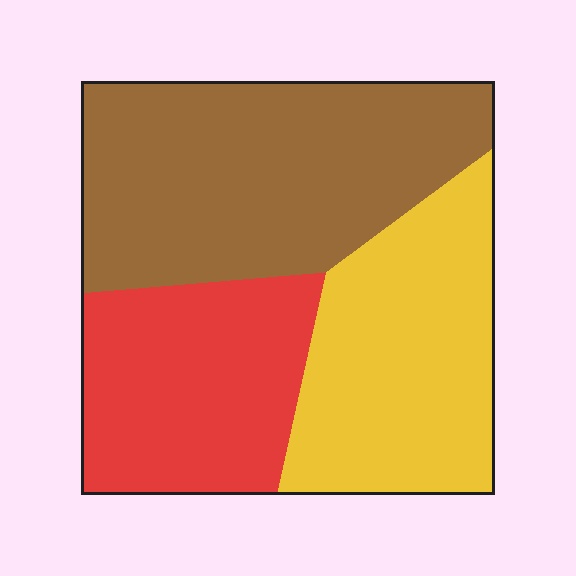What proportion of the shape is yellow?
Yellow takes up between a quarter and a half of the shape.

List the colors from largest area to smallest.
From largest to smallest: brown, yellow, red.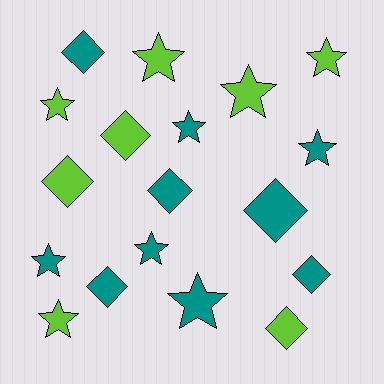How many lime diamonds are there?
There are 3 lime diamonds.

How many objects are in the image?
There are 18 objects.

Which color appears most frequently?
Teal, with 10 objects.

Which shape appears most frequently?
Star, with 10 objects.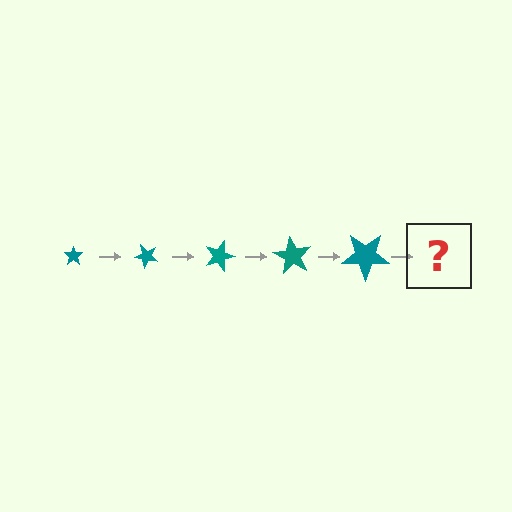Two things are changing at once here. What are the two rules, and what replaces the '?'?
The two rules are that the star grows larger each step and it rotates 45 degrees each step. The '?' should be a star, larger than the previous one and rotated 225 degrees from the start.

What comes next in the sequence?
The next element should be a star, larger than the previous one and rotated 225 degrees from the start.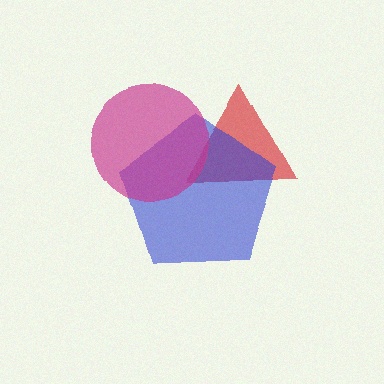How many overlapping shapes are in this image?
There are 3 overlapping shapes in the image.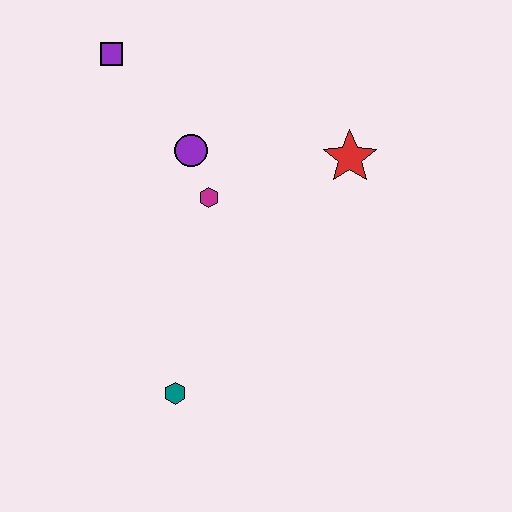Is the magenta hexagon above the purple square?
No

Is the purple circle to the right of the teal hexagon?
Yes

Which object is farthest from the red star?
The teal hexagon is farthest from the red star.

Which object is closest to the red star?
The magenta hexagon is closest to the red star.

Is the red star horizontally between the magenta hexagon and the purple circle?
No